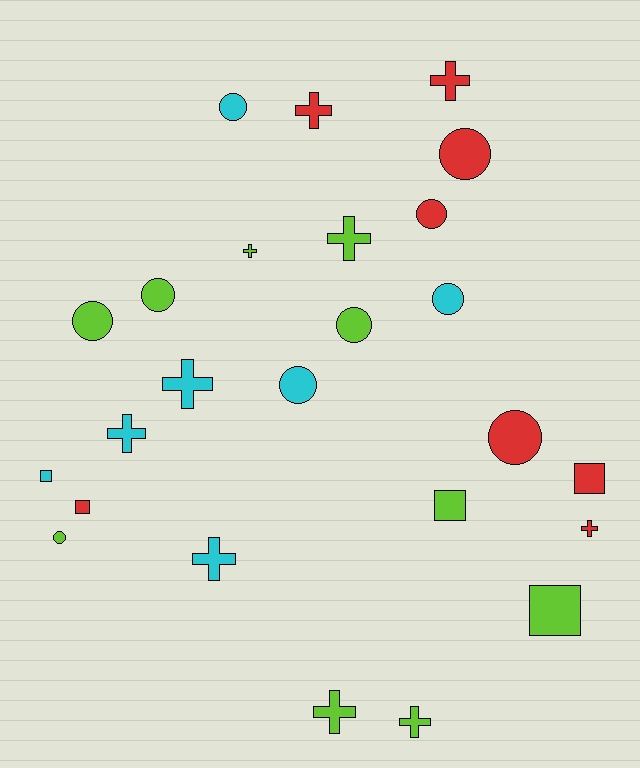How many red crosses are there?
There are 3 red crosses.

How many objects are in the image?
There are 25 objects.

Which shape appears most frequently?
Cross, with 10 objects.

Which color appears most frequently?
Lime, with 10 objects.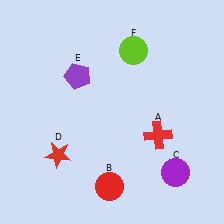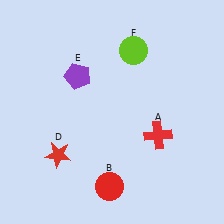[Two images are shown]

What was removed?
The purple circle (C) was removed in Image 2.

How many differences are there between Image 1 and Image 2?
There is 1 difference between the two images.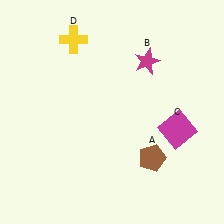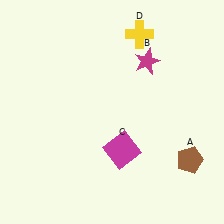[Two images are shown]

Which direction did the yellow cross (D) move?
The yellow cross (D) moved right.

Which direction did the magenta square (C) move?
The magenta square (C) moved left.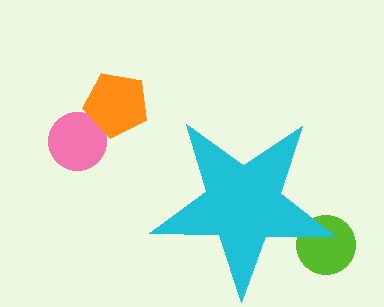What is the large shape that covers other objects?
A cyan star.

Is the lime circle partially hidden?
Yes, the lime circle is partially hidden behind the cyan star.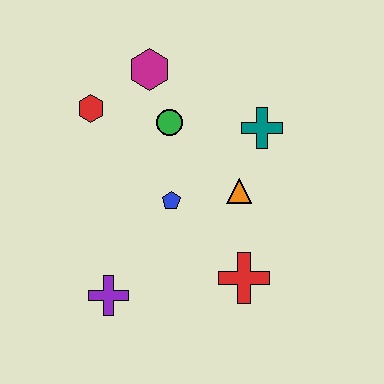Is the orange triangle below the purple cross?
No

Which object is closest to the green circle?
The magenta hexagon is closest to the green circle.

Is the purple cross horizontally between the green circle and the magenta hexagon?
No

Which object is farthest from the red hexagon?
The red cross is farthest from the red hexagon.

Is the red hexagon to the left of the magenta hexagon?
Yes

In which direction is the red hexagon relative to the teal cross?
The red hexagon is to the left of the teal cross.